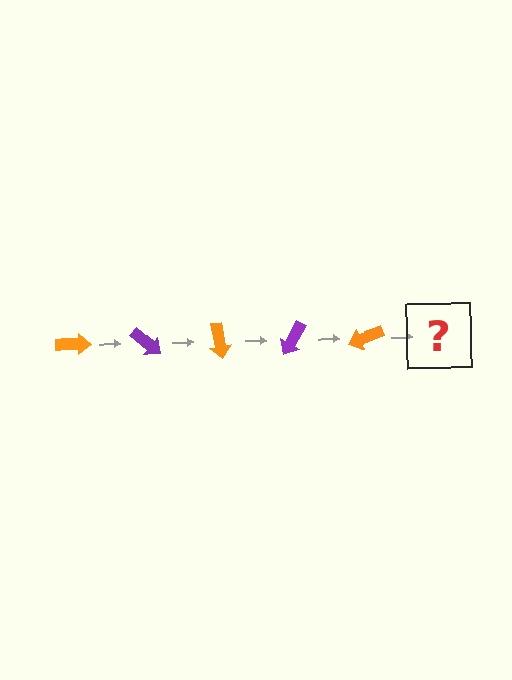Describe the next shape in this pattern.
It should be a purple arrow, rotated 200 degrees from the start.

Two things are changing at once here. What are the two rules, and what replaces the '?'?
The two rules are that it rotates 40 degrees each step and the color cycles through orange and purple. The '?' should be a purple arrow, rotated 200 degrees from the start.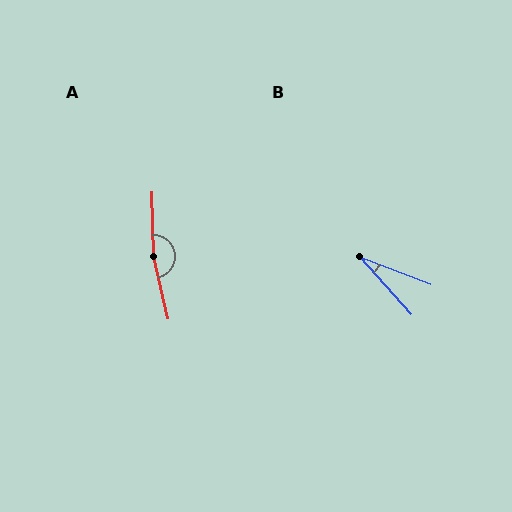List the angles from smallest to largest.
B (27°), A (169°).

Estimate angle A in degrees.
Approximately 169 degrees.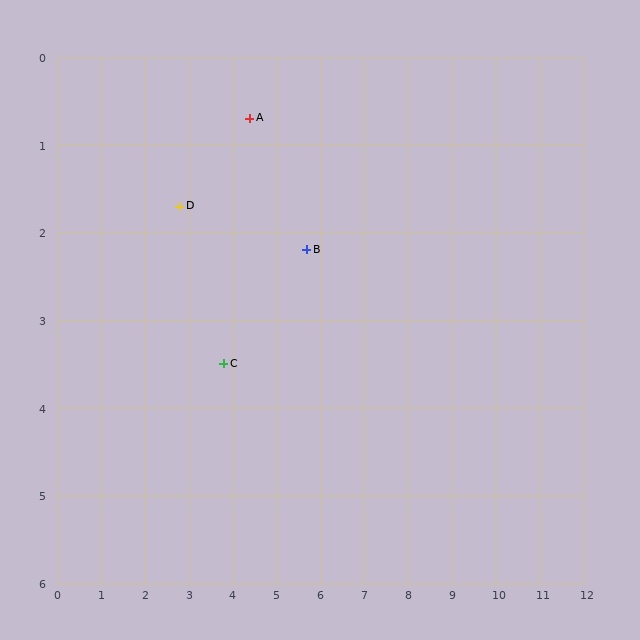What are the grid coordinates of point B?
Point B is at approximately (5.7, 2.2).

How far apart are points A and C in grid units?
Points A and C are about 2.9 grid units apart.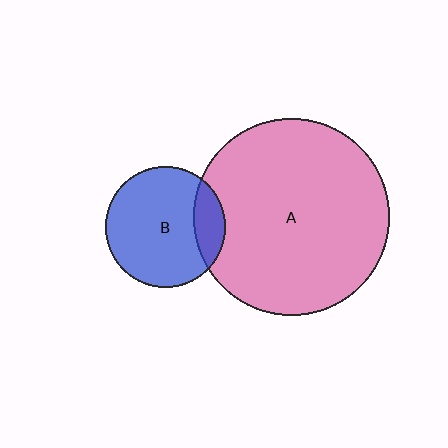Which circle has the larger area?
Circle A (pink).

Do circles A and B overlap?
Yes.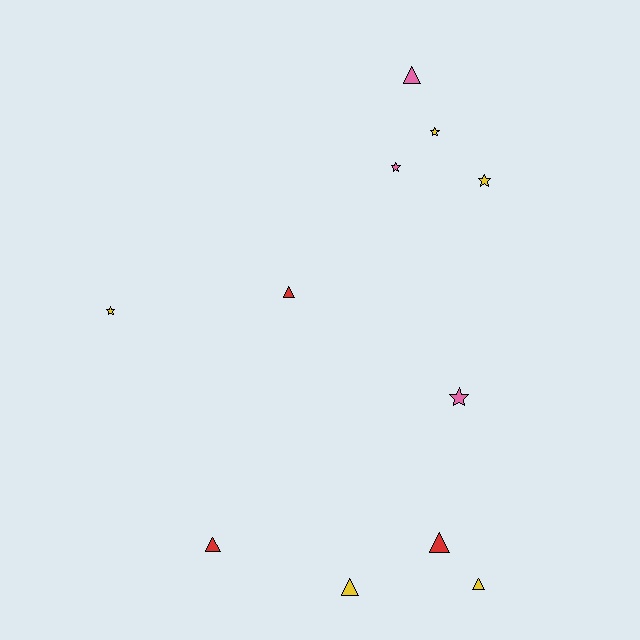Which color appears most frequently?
Yellow, with 5 objects.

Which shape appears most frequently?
Triangle, with 6 objects.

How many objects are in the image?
There are 11 objects.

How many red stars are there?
There are no red stars.